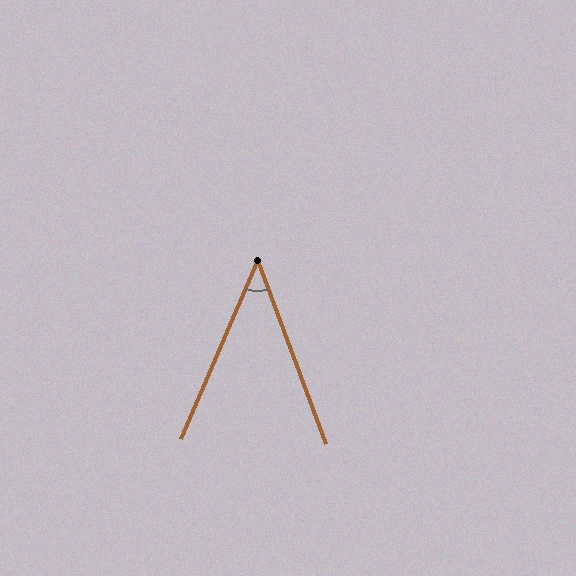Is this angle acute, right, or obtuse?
It is acute.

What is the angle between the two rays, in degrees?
Approximately 44 degrees.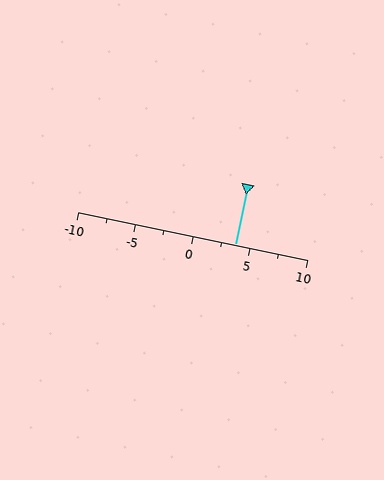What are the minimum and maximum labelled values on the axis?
The axis runs from -10 to 10.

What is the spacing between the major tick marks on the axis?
The major ticks are spaced 5 apart.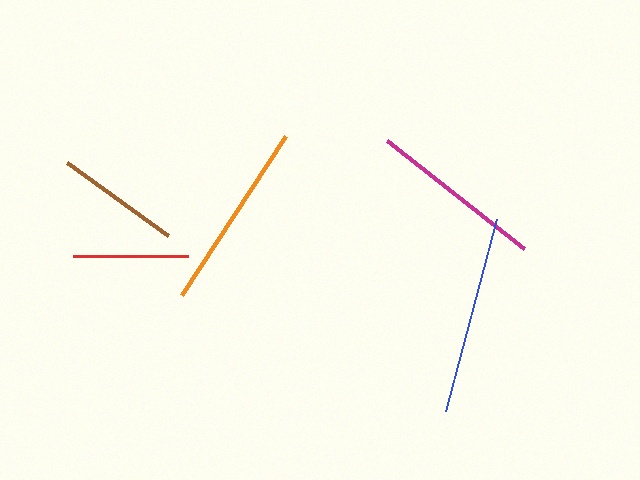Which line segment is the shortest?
The red line is the shortest at approximately 115 pixels.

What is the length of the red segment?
The red segment is approximately 115 pixels long.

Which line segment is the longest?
The blue line is the longest at approximately 198 pixels.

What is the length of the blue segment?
The blue segment is approximately 198 pixels long.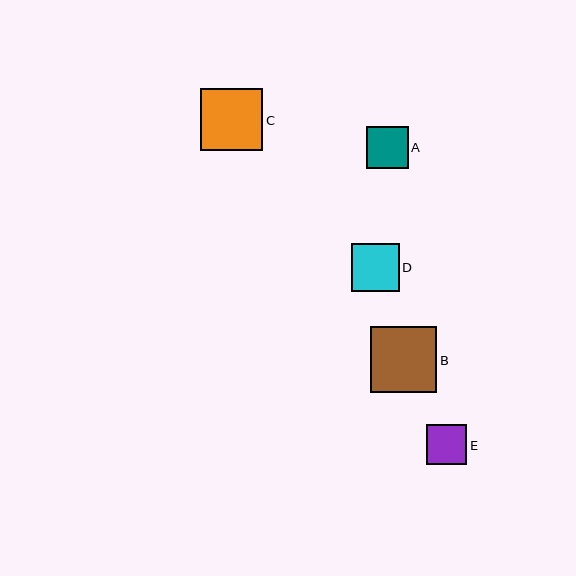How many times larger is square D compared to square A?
Square D is approximately 1.1 times the size of square A.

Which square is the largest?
Square B is the largest with a size of approximately 66 pixels.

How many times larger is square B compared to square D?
Square B is approximately 1.4 times the size of square D.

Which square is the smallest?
Square E is the smallest with a size of approximately 40 pixels.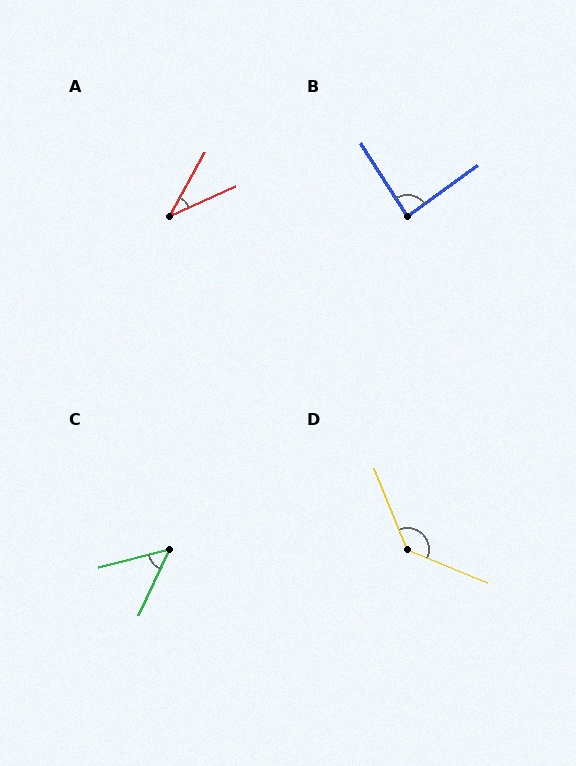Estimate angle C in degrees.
Approximately 51 degrees.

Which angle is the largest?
D, at approximately 134 degrees.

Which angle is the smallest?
A, at approximately 37 degrees.